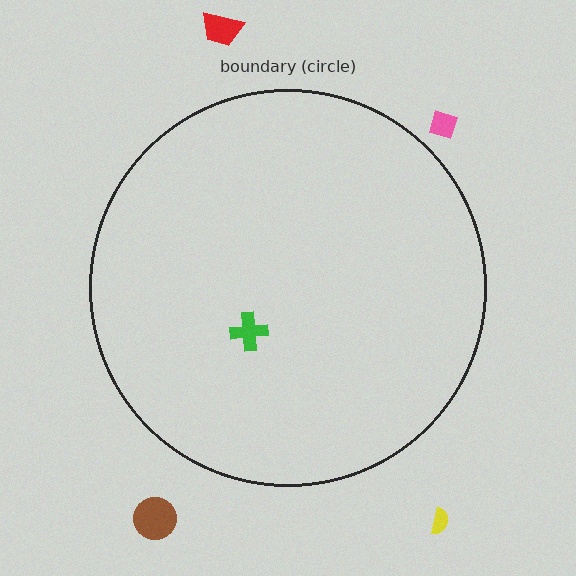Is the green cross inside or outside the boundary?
Inside.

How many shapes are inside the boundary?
1 inside, 4 outside.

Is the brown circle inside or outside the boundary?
Outside.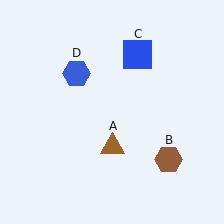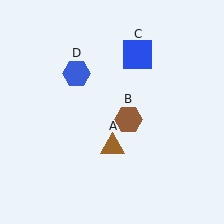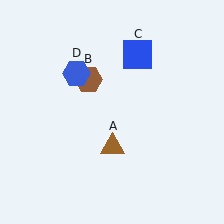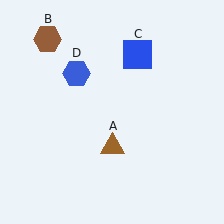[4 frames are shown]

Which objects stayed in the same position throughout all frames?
Brown triangle (object A) and blue square (object C) and blue hexagon (object D) remained stationary.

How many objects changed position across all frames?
1 object changed position: brown hexagon (object B).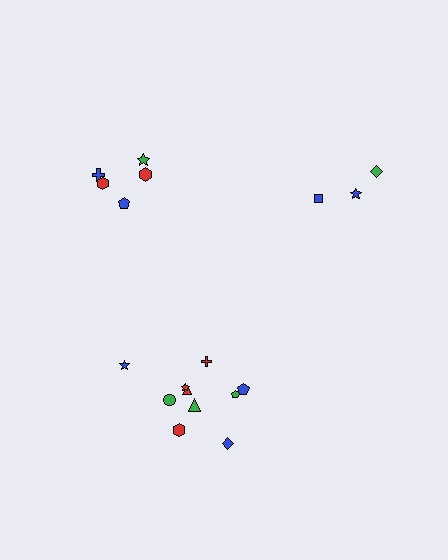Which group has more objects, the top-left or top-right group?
The top-left group.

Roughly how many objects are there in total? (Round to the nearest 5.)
Roughly 20 objects in total.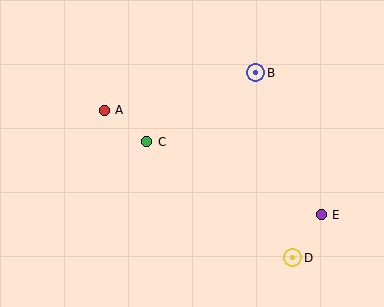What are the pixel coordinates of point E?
Point E is at (321, 215).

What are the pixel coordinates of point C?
Point C is at (147, 142).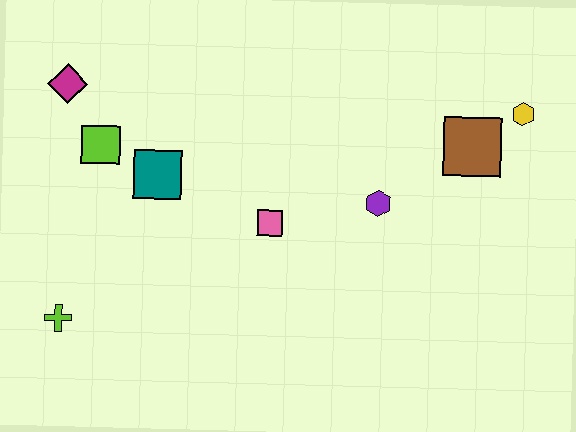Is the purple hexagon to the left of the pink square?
No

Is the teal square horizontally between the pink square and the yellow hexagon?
No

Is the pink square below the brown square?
Yes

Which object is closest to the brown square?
The yellow hexagon is closest to the brown square.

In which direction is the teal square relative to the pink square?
The teal square is to the left of the pink square.